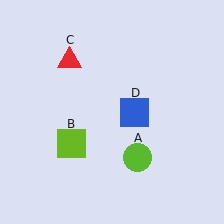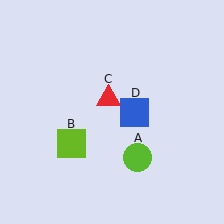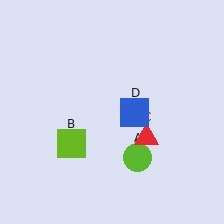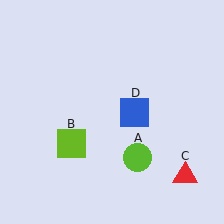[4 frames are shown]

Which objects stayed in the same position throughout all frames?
Lime circle (object A) and lime square (object B) and blue square (object D) remained stationary.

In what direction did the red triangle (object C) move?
The red triangle (object C) moved down and to the right.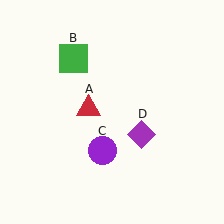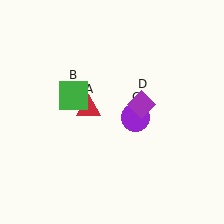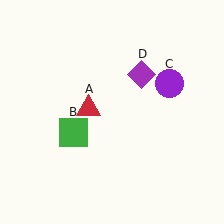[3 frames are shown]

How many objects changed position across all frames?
3 objects changed position: green square (object B), purple circle (object C), purple diamond (object D).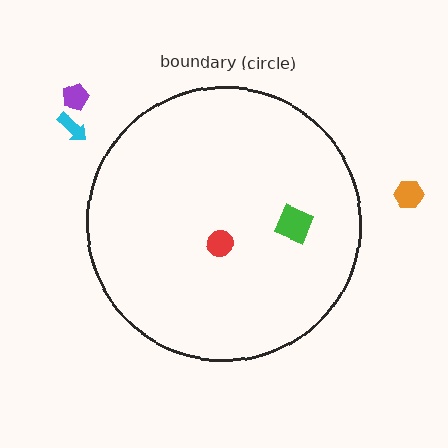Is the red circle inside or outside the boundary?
Inside.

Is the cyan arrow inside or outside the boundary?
Outside.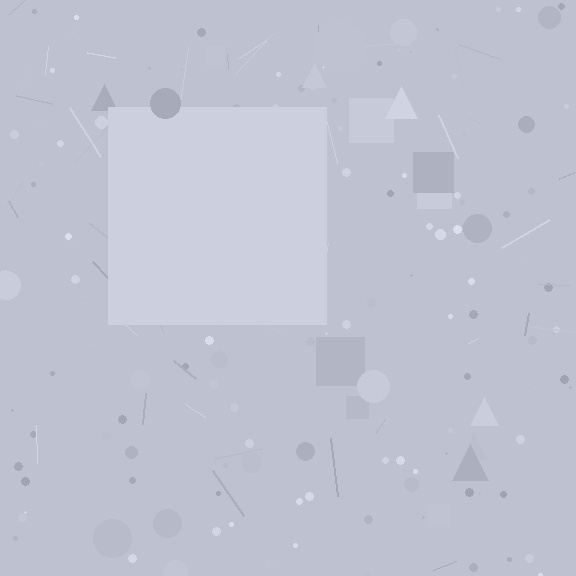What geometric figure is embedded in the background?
A square is embedded in the background.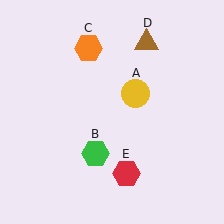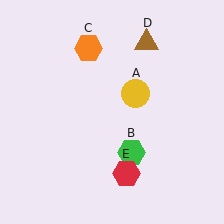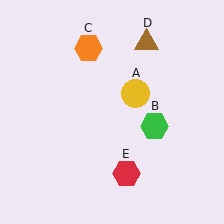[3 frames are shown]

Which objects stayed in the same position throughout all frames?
Yellow circle (object A) and orange hexagon (object C) and brown triangle (object D) and red hexagon (object E) remained stationary.